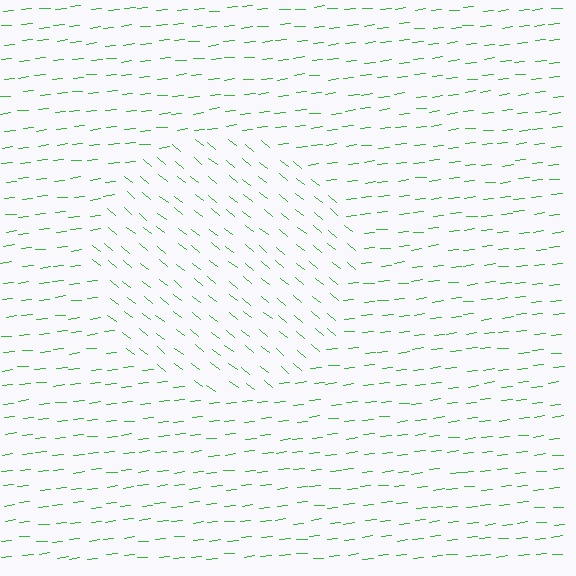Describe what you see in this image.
The image is filled with small green line segments. A circle region in the image has lines oriented differently from the surrounding lines, creating a visible texture boundary.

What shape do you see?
I see a circle.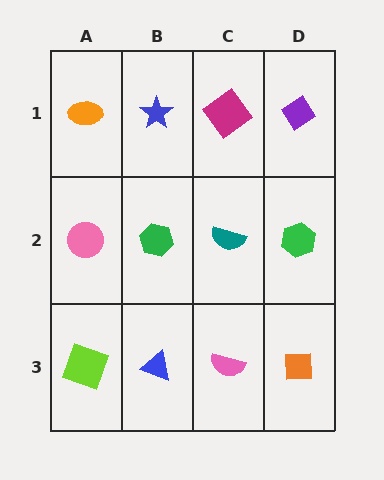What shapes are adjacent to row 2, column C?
A magenta diamond (row 1, column C), a pink semicircle (row 3, column C), a green hexagon (row 2, column B), a green hexagon (row 2, column D).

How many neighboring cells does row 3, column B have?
3.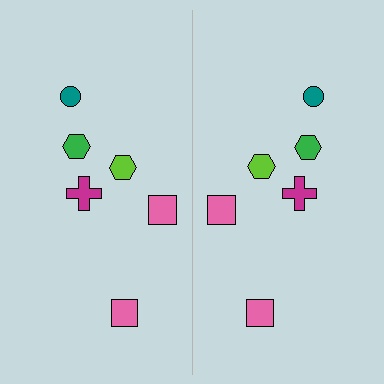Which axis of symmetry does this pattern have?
The pattern has a vertical axis of symmetry running through the center of the image.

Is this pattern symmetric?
Yes, this pattern has bilateral (reflection) symmetry.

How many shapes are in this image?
There are 12 shapes in this image.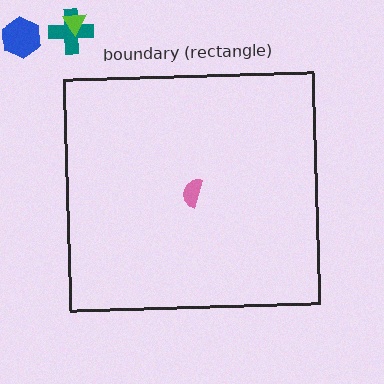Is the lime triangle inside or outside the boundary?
Outside.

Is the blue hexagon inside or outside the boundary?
Outside.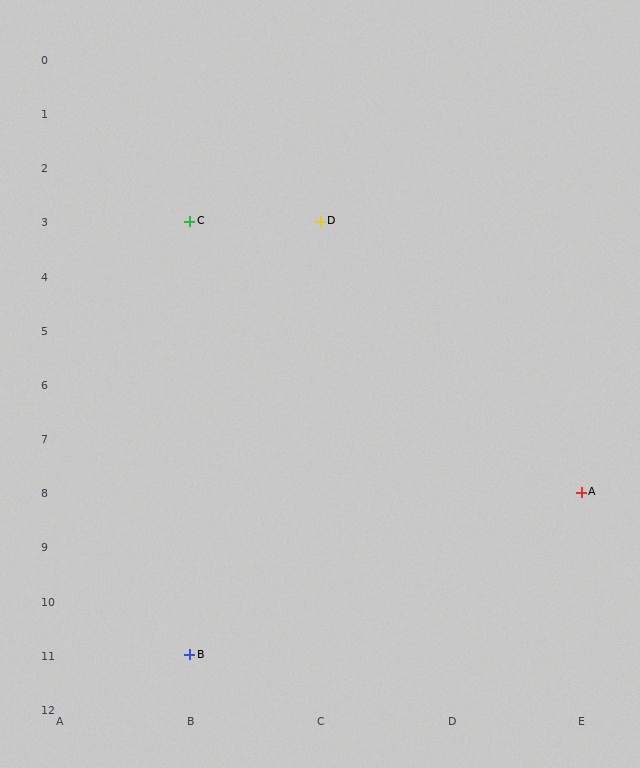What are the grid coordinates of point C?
Point C is at grid coordinates (B, 3).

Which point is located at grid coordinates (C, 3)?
Point D is at (C, 3).